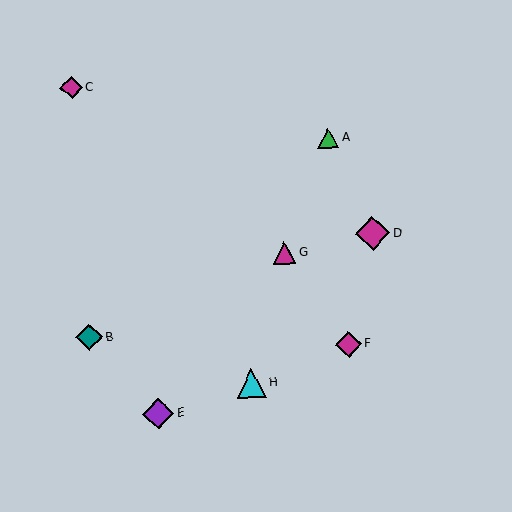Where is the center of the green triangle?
The center of the green triangle is at (328, 138).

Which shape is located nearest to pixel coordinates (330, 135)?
The green triangle (labeled A) at (328, 138) is nearest to that location.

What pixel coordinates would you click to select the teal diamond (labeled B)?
Click at (89, 337) to select the teal diamond B.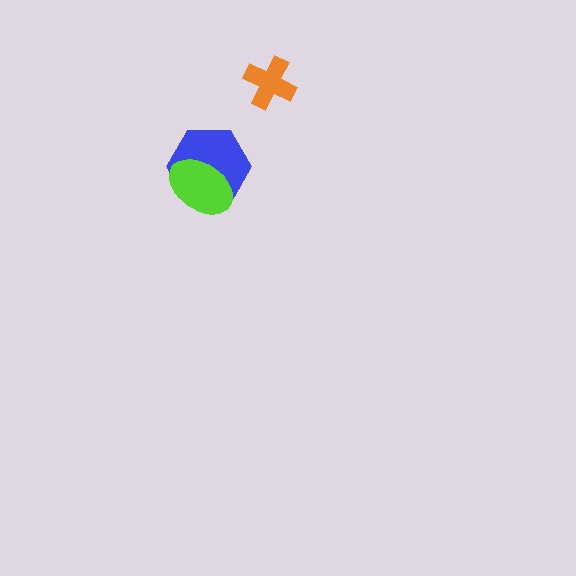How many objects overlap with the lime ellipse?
1 object overlaps with the lime ellipse.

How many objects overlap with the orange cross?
0 objects overlap with the orange cross.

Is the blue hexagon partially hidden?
Yes, it is partially covered by another shape.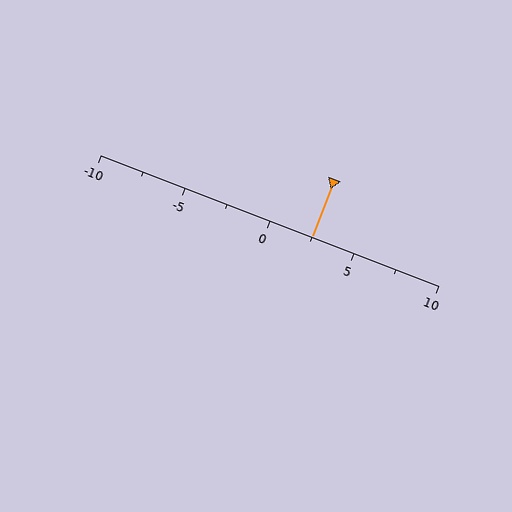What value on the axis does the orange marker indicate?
The marker indicates approximately 2.5.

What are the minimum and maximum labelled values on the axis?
The axis runs from -10 to 10.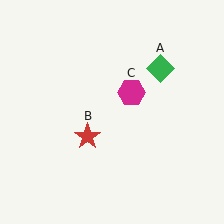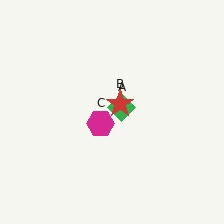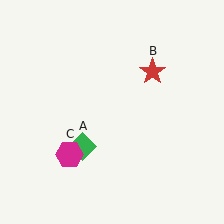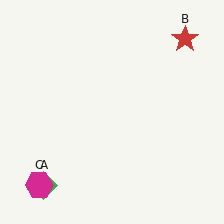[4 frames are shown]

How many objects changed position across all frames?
3 objects changed position: green diamond (object A), red star (object B), magenta hexagon (object C).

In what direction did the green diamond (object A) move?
The green diamond (object A) moved down and to the left.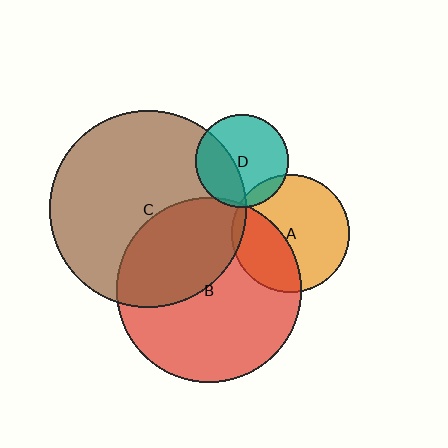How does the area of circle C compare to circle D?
Approximately 4.4 times.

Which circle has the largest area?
Circle C (brown).